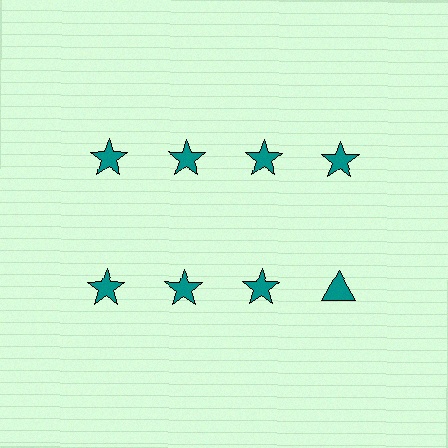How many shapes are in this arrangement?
There are 8 shapes arranged in a grid pattern.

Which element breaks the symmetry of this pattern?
The teal triangle in the second row, second from right column breaks the symmetry. All other shapes are teal stars.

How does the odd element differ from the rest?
It has a different shape: triangle instead of star.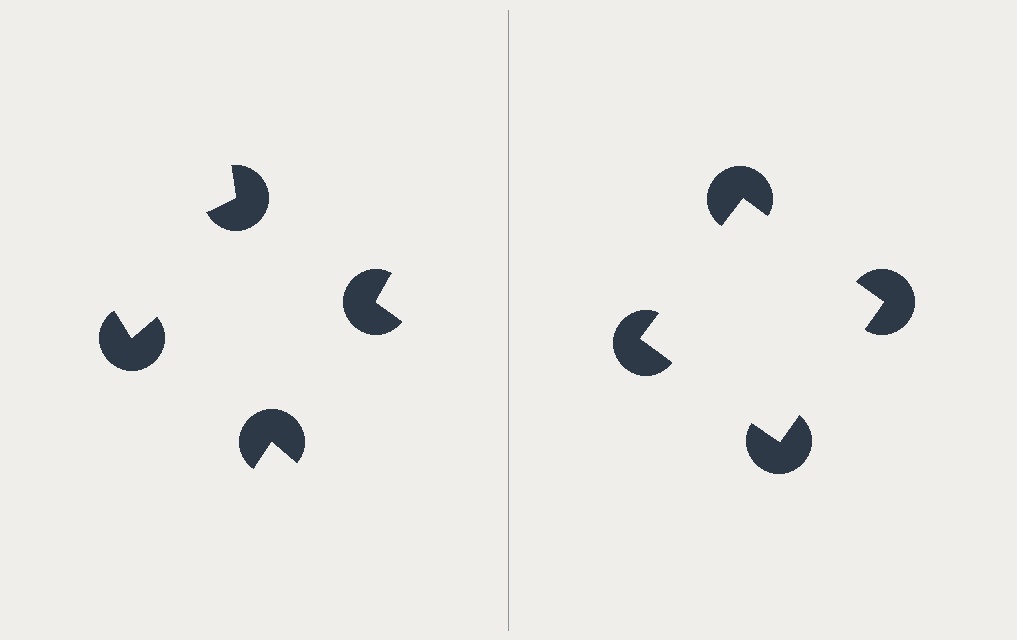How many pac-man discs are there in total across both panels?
8 — 4 on each side.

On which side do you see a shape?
An illusory square appears on the right side. On the left side the wedge cuts are rotated, so no coherent shape forms.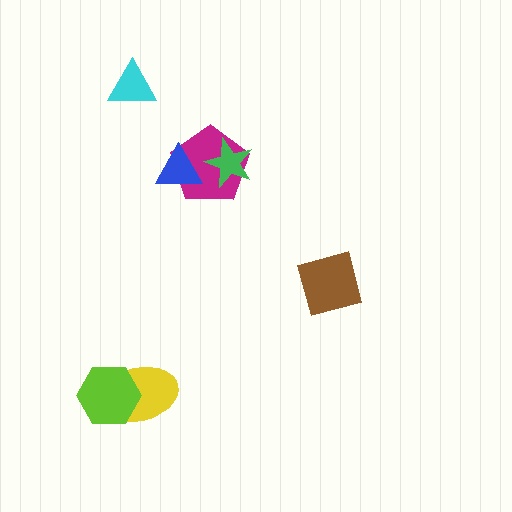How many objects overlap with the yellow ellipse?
1 object overlaps with the yellow ellipse.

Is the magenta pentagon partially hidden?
Yes, it is partially covered by another shape.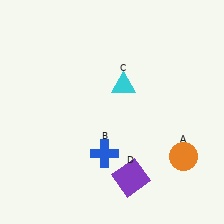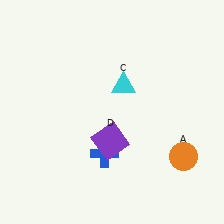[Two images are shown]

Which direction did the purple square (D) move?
The purple square (D) moved up.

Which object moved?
The purple square (D) moved up.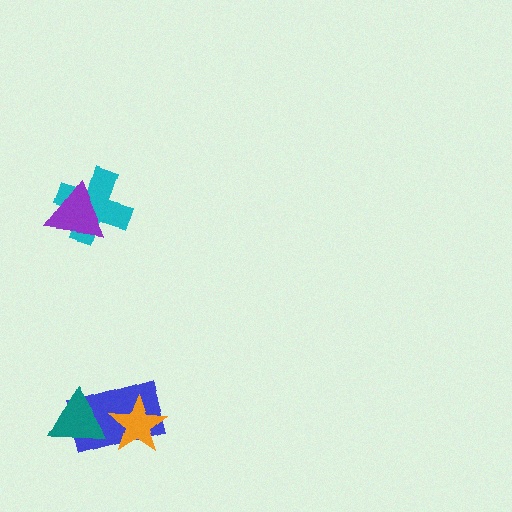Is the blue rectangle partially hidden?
Yes, it is partially covered by another shape.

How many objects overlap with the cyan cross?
1 object overlaps with the cyan cross.